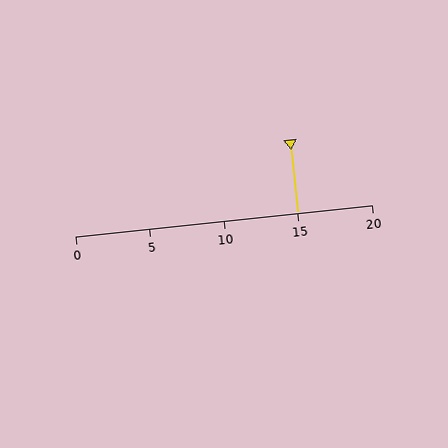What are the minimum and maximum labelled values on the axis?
The axis runs from 0 to 20.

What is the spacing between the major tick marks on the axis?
The major ticks are spaced 5 apart.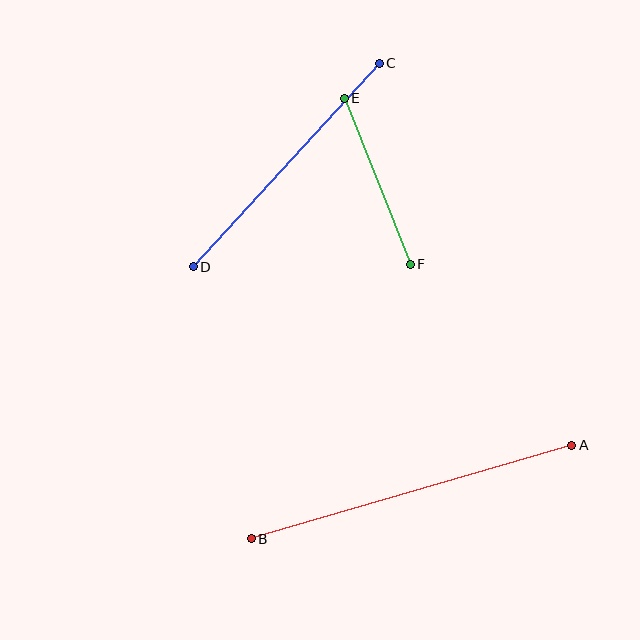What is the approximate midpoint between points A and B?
The midpoint is at approximately (411, 492) pixels.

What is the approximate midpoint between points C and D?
The midpoint is at approximately (286, 165) pixels.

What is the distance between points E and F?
The distance is approximately 178 pixels.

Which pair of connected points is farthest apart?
Points A and B are farthest apart.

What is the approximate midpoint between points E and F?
The midpoint is at approximately (377, 181) pixels.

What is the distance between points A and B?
The distance is approximately 334 pixels.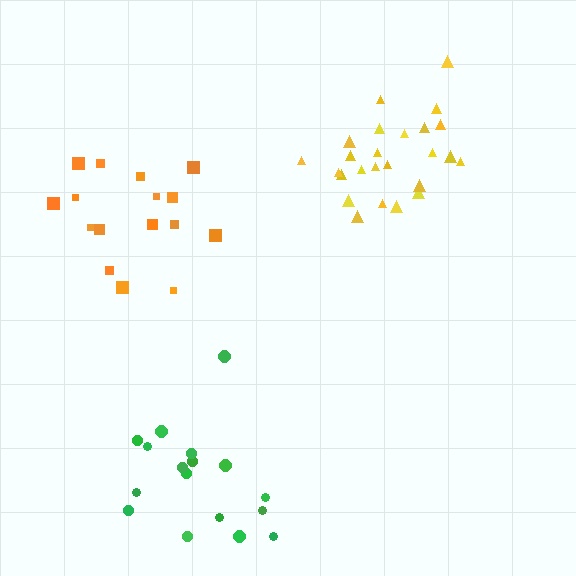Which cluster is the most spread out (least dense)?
Green.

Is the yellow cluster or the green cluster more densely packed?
Yellow.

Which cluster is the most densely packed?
Yellow.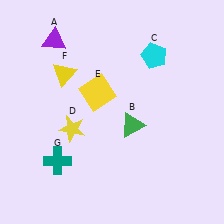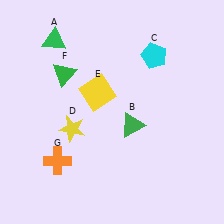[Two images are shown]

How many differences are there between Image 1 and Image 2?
There are 3 differences between the two images.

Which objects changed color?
A changed from purple to green. F changed from yellow to green. G changed from teal to orange.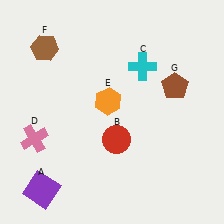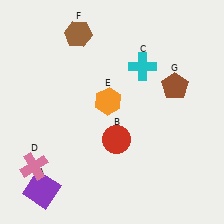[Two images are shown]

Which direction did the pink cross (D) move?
The pink cross (D) moved down.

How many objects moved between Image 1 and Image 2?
2 objects moved between the two images.